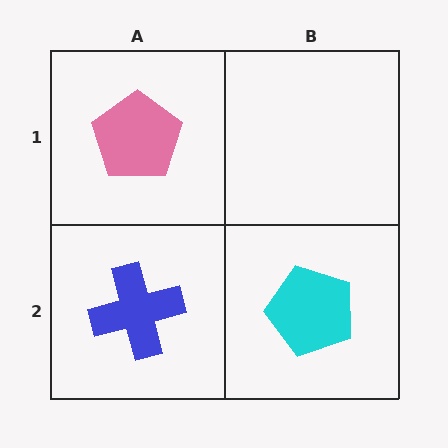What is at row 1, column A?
A pink pentagon.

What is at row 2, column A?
A blue cross.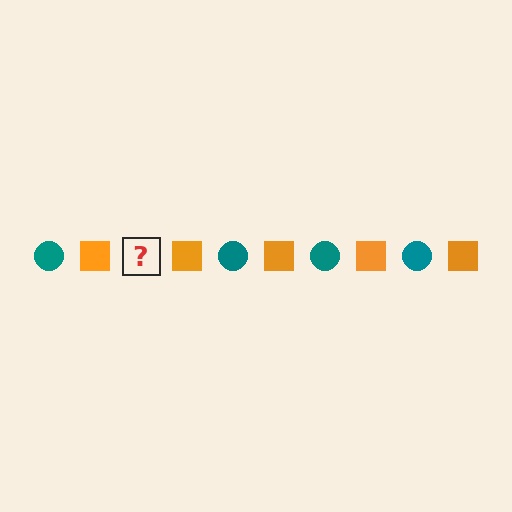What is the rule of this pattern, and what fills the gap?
The rule is that the pattern alternates between teal circle and orange square. The gap should be filled with a teal circle.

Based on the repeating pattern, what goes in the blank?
The blank should be a teal circle.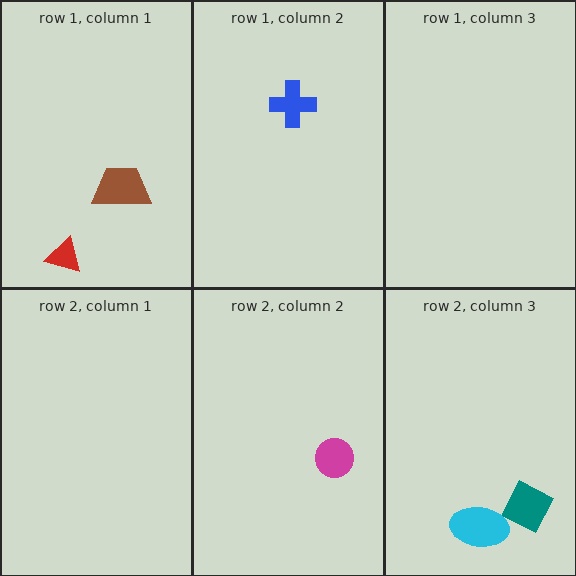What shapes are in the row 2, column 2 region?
The magenta circle.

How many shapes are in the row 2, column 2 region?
1.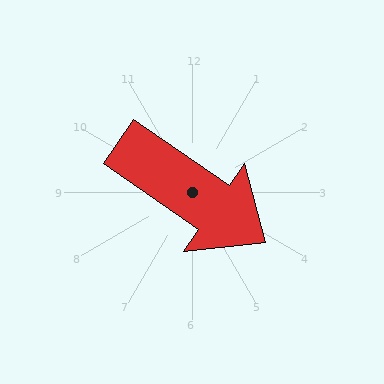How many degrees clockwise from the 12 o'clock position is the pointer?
Approximately 125 degrees.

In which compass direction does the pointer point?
Southeast.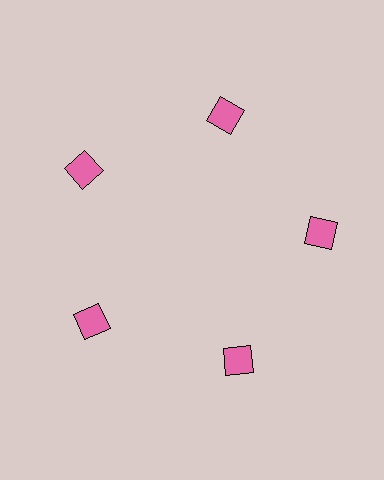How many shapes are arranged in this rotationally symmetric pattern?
There are 5 shapes, arranged in 5 groups of 1.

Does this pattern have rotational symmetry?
Yes, this pattern has 5-fold rotational symmetry. It looks the same after rotating 72 degrees around the center.